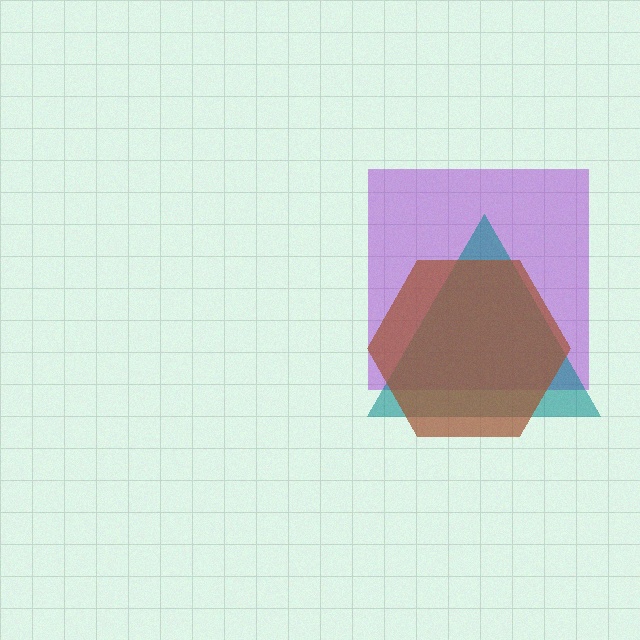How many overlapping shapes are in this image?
There are 3 overlapping shapes in the image.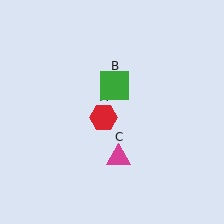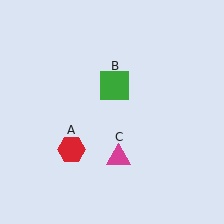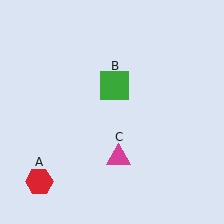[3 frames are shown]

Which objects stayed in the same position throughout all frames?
Green square (object B) and magenta triangle (object C) remained stationary.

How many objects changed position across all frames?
1 object changed position: red hexagon (object A).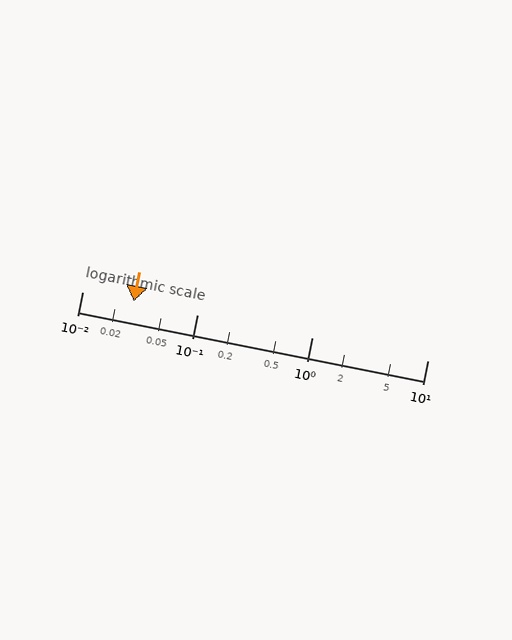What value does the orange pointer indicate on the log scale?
The pointer indicates approximately 0.028.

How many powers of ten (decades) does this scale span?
The scale spans 3 decades, from 0.01 to 10.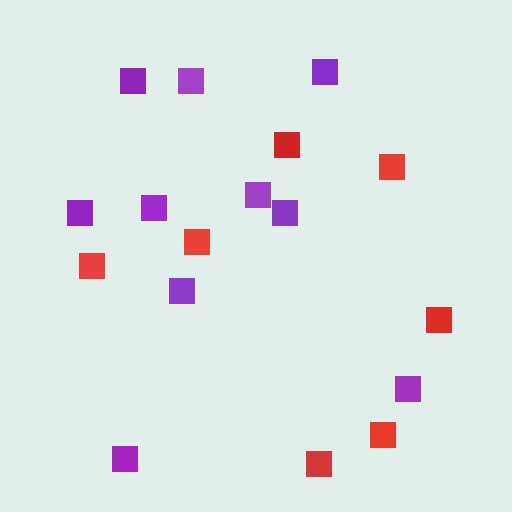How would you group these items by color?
There are 2 groups: one group of red squares (7) and one group of purple squares (10).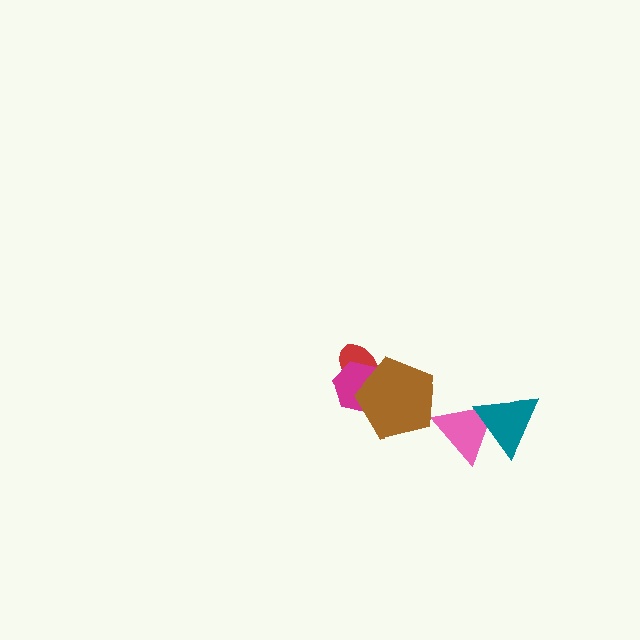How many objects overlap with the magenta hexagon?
2 objects overlap with the magenta hexagon.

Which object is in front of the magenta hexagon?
The brown pentagon is in front of the magenta hexagon.